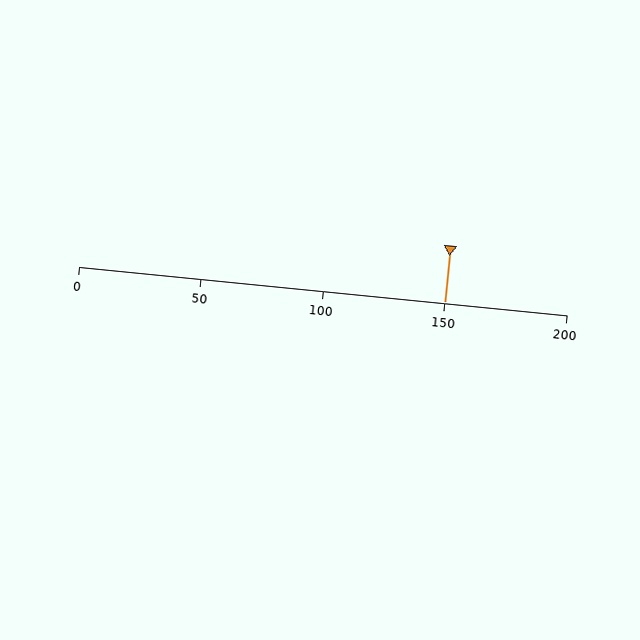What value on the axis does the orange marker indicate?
The marker indicates approximately 150.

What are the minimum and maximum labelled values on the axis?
The axis runs from 0 to 200.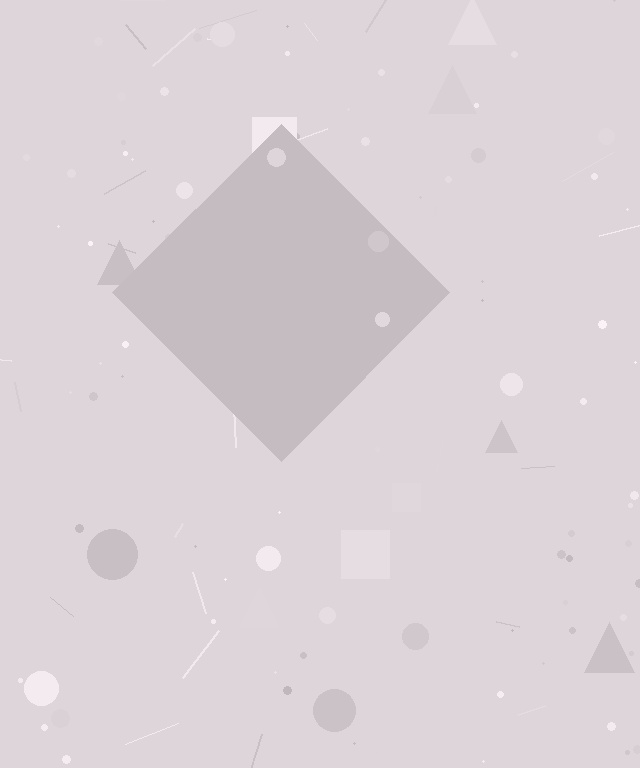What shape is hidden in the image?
A diamond is hidden in the image.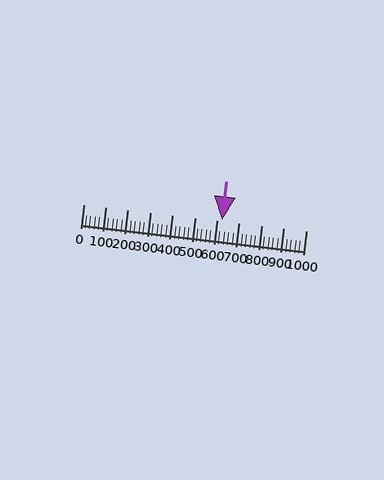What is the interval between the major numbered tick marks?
The major tick marks are spaced 100 units apart.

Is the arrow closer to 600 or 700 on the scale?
The arrow is closer to 600.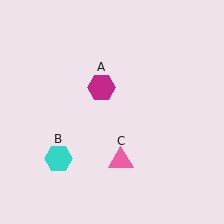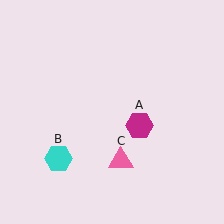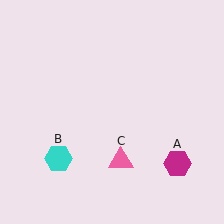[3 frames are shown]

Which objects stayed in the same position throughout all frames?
Cyan hexagon (object B) and pink triangle (object C) remained stationary.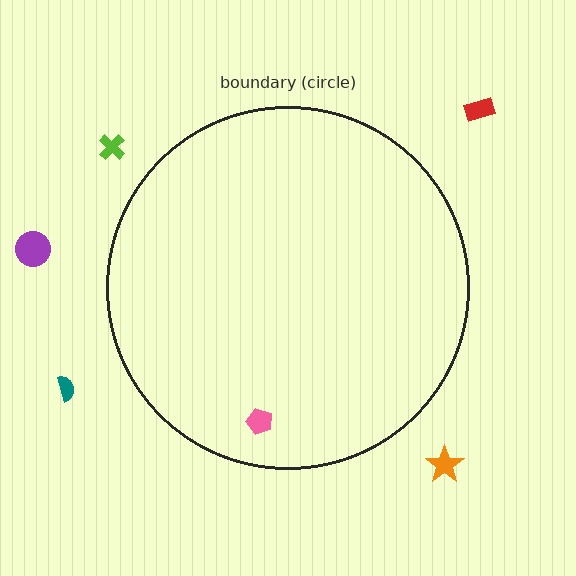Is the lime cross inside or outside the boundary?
Outside.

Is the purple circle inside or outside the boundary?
Outside.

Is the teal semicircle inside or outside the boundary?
Outside.